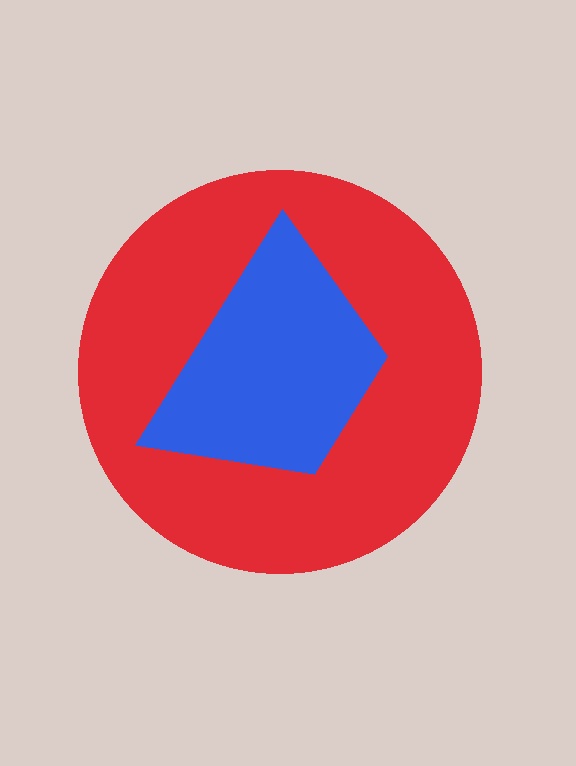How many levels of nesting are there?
2.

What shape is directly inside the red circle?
The blue trapezoid.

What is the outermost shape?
The red circle.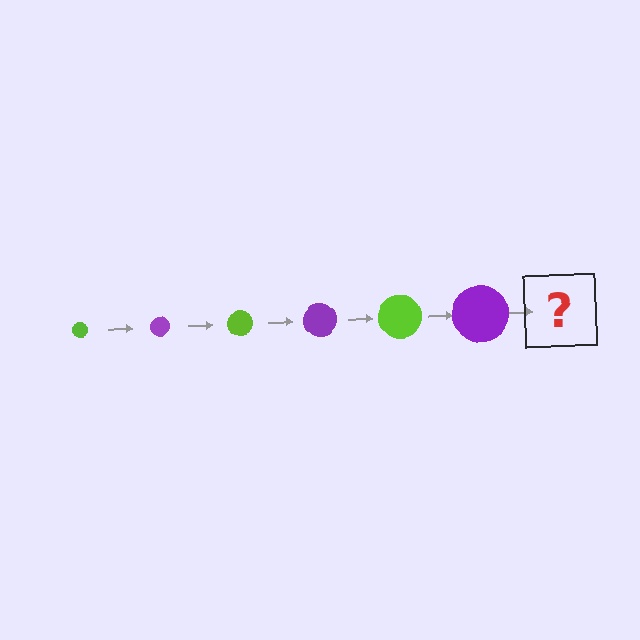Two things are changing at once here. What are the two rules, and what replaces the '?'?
The two rules are that the circle grows larger each step and the color cycles through lime and purple. The '?' should be a lime circle, larger than the previous one.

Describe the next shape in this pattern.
It should be a lime circle, larger than the previous one.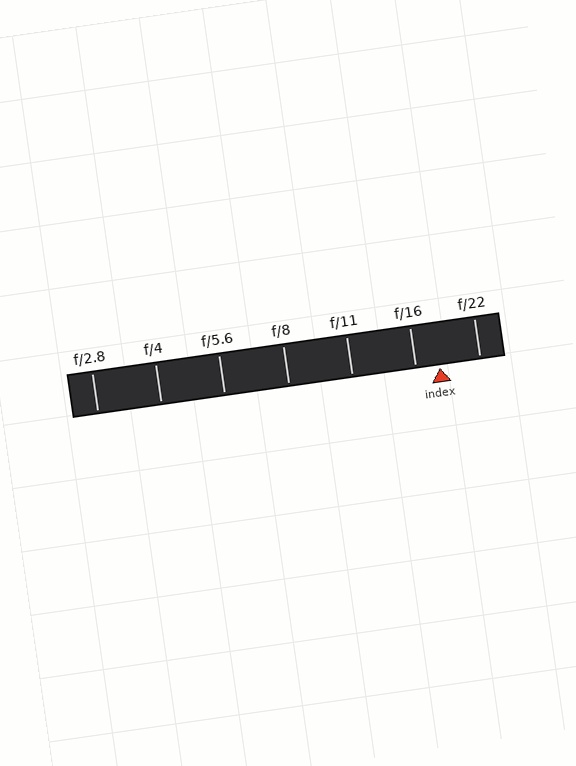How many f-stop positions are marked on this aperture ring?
There are 7 f-stop positions marked.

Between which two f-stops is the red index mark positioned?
The index mark is between f/16 and f/22.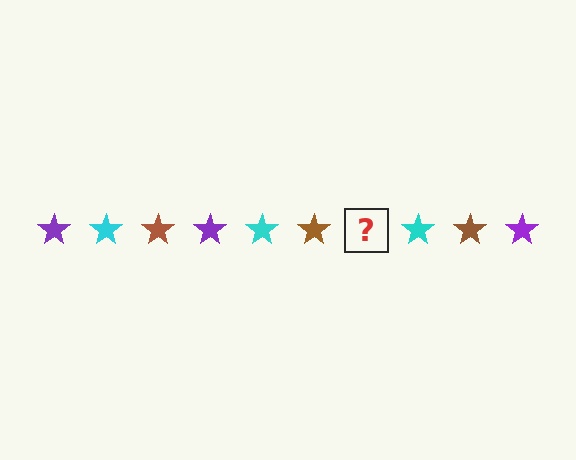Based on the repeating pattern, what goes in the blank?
The blank should be a purple star.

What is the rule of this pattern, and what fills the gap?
The rule is that the pattern cycles through purple, cyan, brown stars. The gap should be filled with a purple star.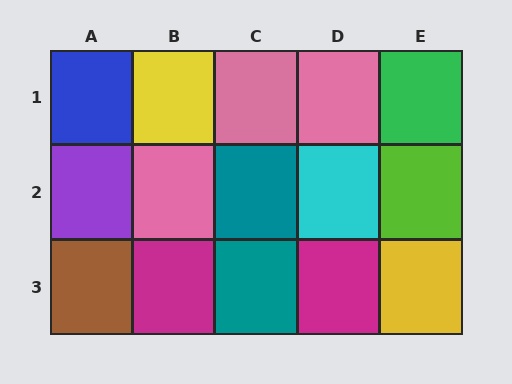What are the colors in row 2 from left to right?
Purple, pink, teal, cyan, lime.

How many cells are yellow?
2 cells are yellow.